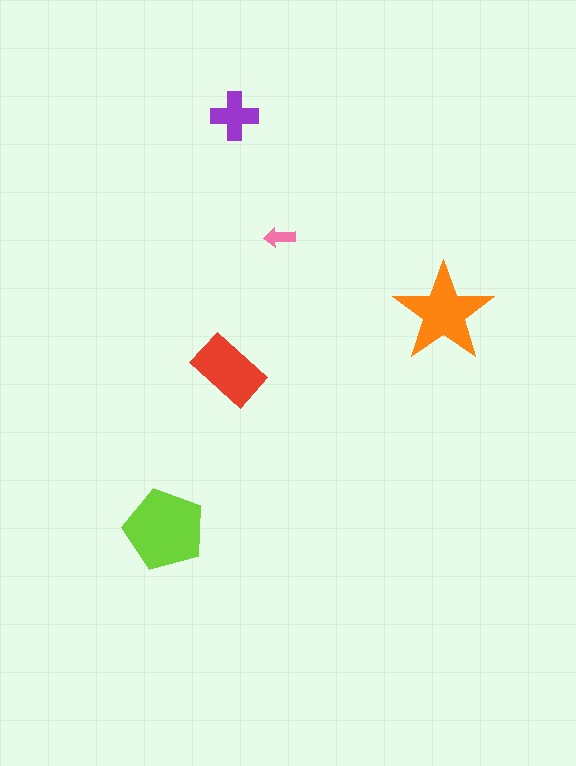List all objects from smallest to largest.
The pink arrow, the purple cross, the red rectangle, the orange star, the lime pentagon.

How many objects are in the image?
There are 5 objects in the image.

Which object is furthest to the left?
The lime pentagon is leftmost.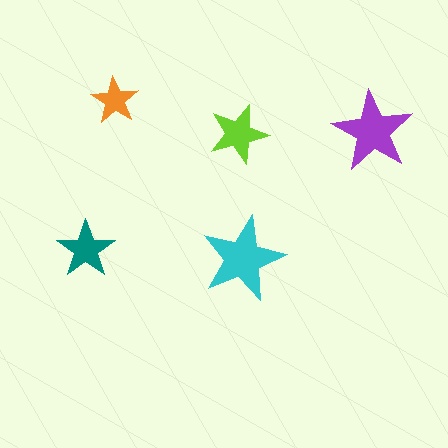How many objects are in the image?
There are 5 objects in the image.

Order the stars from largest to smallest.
the cyan one, the purple one, the lime one, the teal one, the orange one.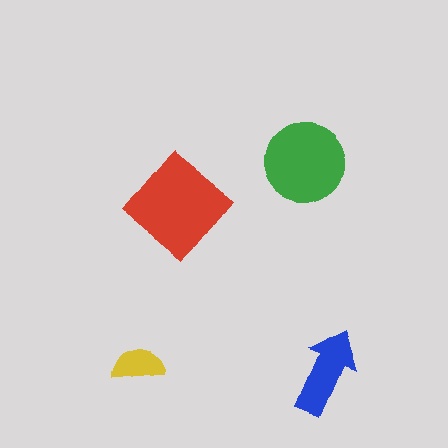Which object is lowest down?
The yellow semicircle is bottommost.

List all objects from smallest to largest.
The yellow semicircle, the blue arrow, the green circle, the red diamond.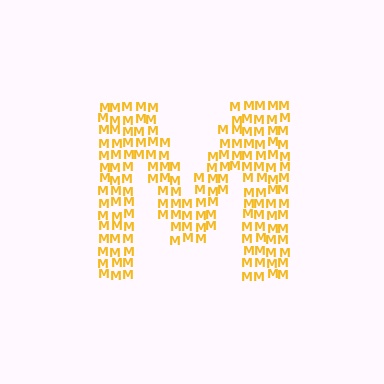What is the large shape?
The large shape is the letter M.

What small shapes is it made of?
It is made of small letter M's.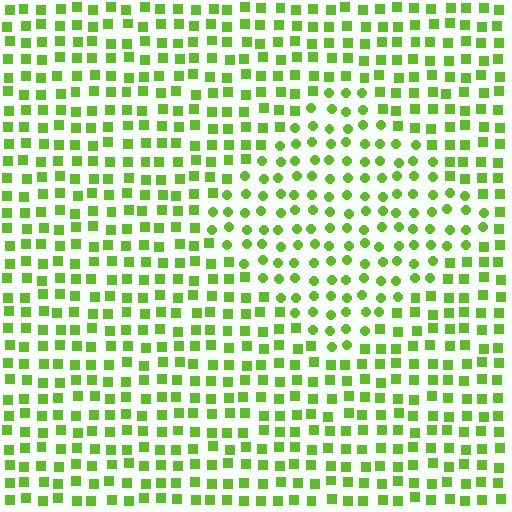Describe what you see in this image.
The image is filled with small lime elements arranged in a uniform grid. A diamond-shaped region contains circles, while the surrounding area contains squares. The boundary is defined purely by the change in element shape.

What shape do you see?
I see a diamond.